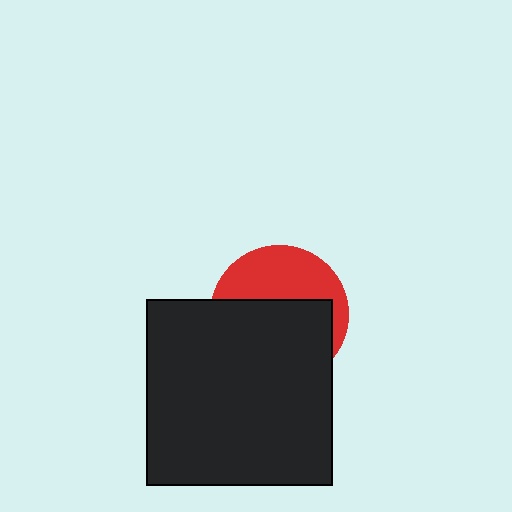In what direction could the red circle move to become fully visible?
The red circle could move up. That would shift it out from behind the black square entirely.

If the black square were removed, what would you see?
You would see the complete red circle.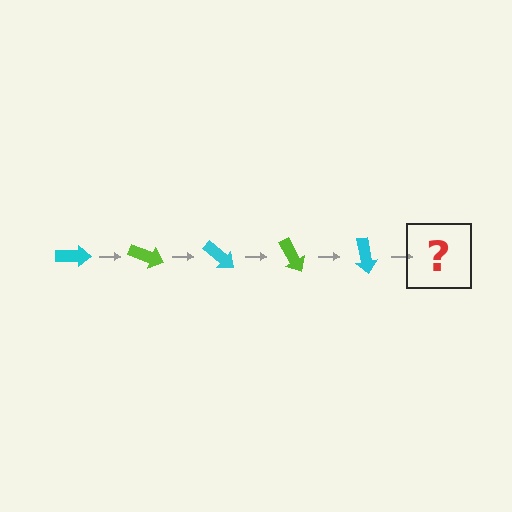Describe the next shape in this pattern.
It should be a lime arrow, rotated 100 degrees from the start.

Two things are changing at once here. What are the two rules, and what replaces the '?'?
The two rules are that it rotates 20 degrees each step and the color cycles through cyan and lime. The '?' should be a lime arrow, rotated 100 degrees from the start.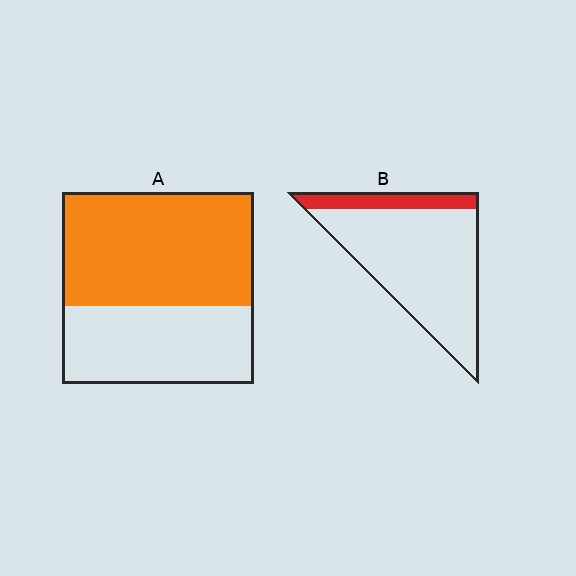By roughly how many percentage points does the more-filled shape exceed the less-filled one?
By roughly 40 percentage points (A over B).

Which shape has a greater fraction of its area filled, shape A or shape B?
Shape A.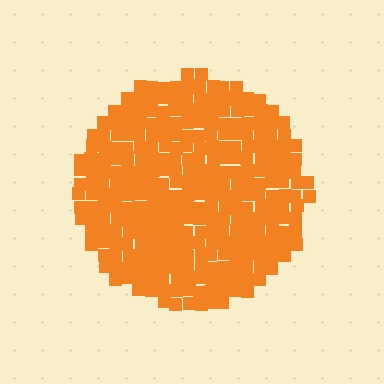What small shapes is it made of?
It is made of small squares.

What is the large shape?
The large shape is a circle.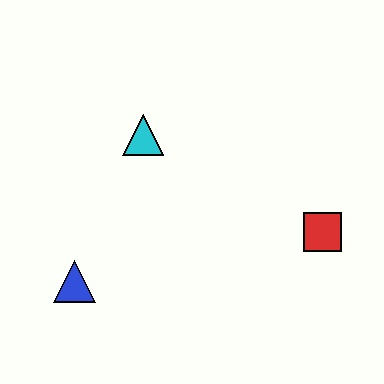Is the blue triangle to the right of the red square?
No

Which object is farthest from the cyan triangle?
The red square is farthest from the cyan triangle.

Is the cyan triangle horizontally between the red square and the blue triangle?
Yes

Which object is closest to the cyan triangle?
The blue triangle is closest to the cyan triangle.